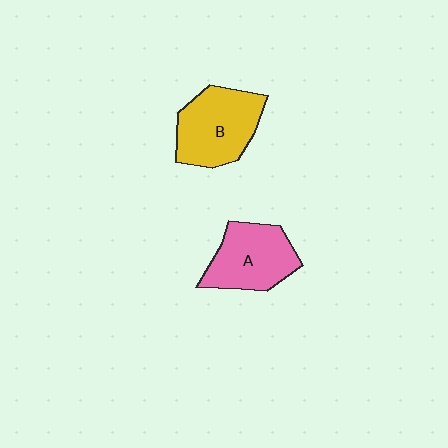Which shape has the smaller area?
Shape A (pink).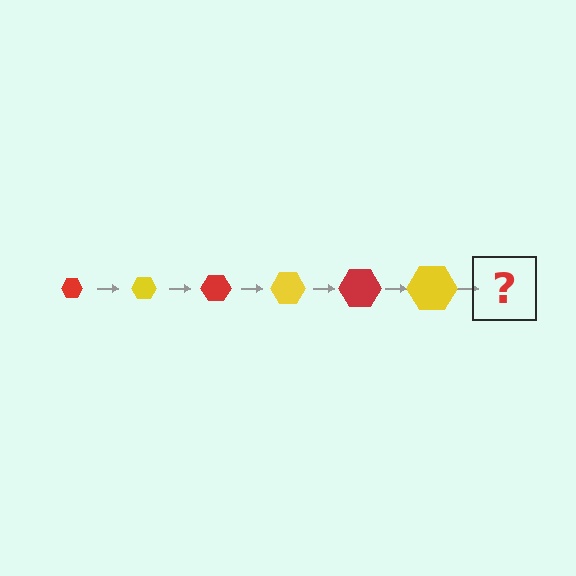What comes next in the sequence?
The next element should be a red hexagon, larger than the previous one.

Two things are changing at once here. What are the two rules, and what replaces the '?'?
The two rules are that the hexagon grows larger each step and the color cycles through red and yellow. The '?' should be a red hexagon, larger than the previous one.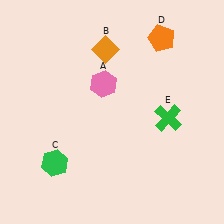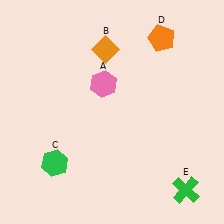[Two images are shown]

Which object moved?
The green cross (E) moved down.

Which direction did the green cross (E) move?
The green cross (E) moved down.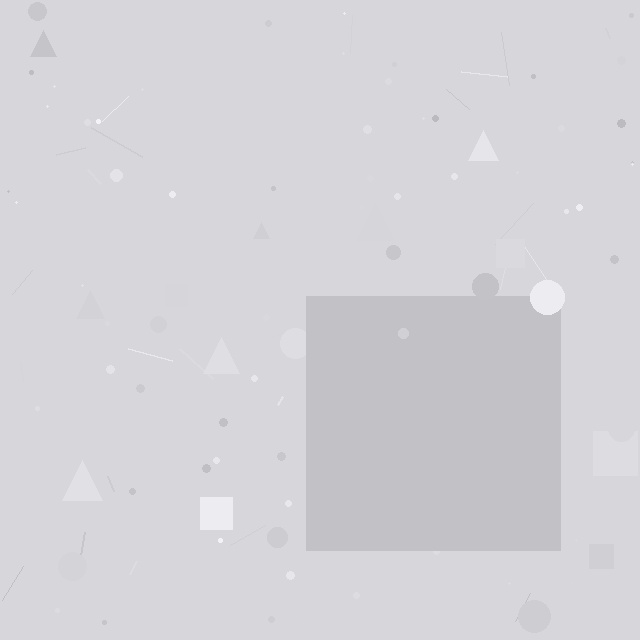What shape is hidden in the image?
A square is hidden in the image.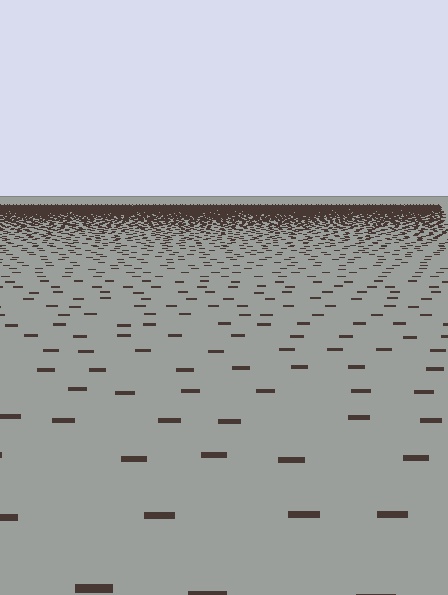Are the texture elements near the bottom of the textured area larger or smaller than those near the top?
Larger. Near the bottom, elements are closer to the viewer and appear at a bigger on-screen size.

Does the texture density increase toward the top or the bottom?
Density increases toward the top.